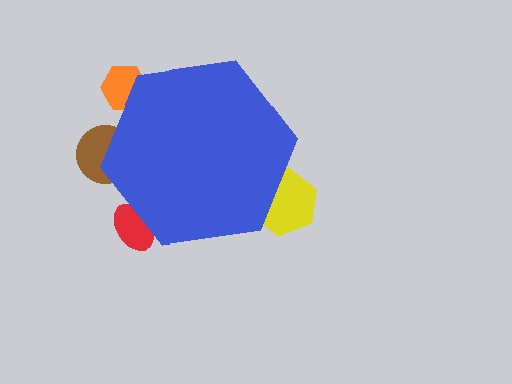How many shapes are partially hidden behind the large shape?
4 shapes are partially hidden.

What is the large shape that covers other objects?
A blue hexagon.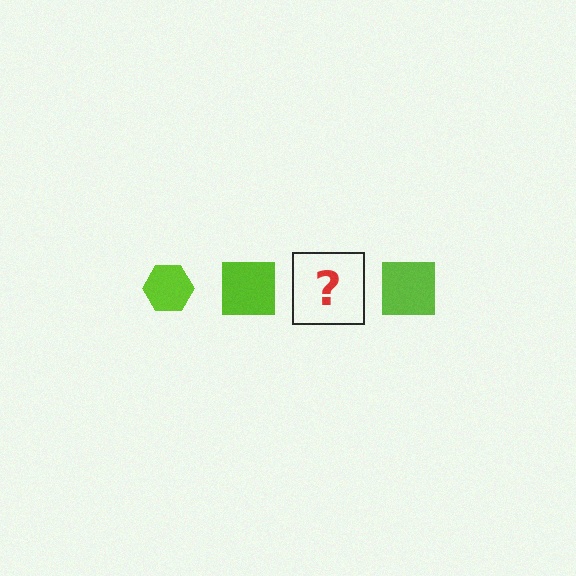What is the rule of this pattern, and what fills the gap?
The rule is that the pattern cycles through hexagon, square shapes in lime. The gap should be filled with a lime hexagon.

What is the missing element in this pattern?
The missing element is a lime hexagon.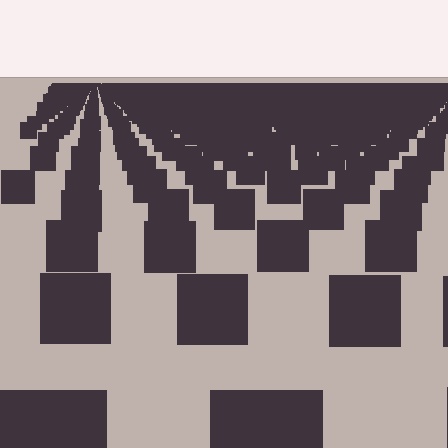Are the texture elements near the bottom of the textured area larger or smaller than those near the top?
Larger. Near the bottom, elements are closer to the viewer and appear at a bigger on-screen size.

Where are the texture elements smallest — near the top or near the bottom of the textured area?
Near the top.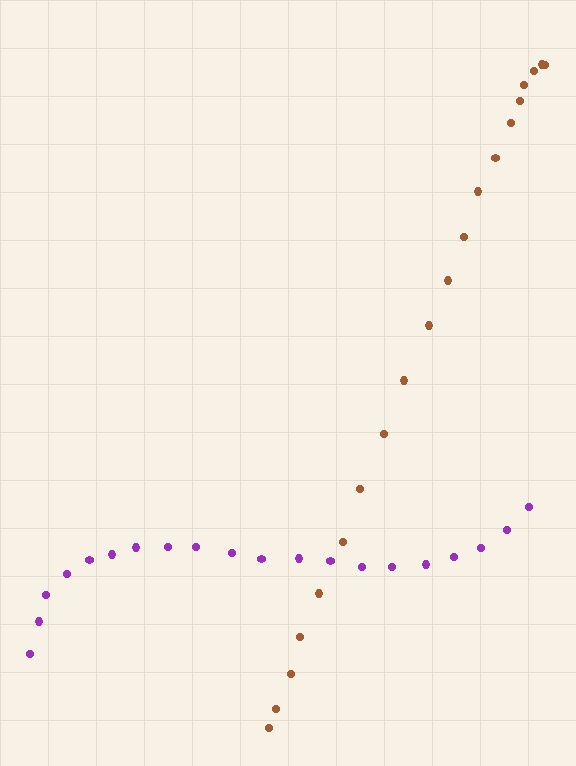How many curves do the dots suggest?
There are 2 distinct paths.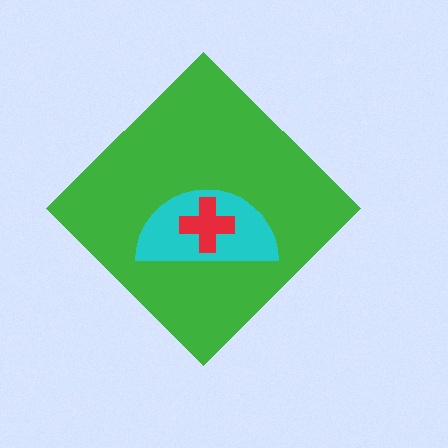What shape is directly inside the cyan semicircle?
The red cross.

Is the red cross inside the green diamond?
Yes.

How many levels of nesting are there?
3.